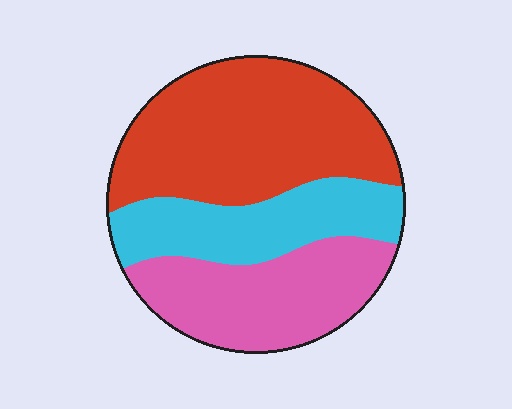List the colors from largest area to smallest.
From largest to smallest: red, pink, cyan.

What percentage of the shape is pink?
Pink covers about 30% of the shape.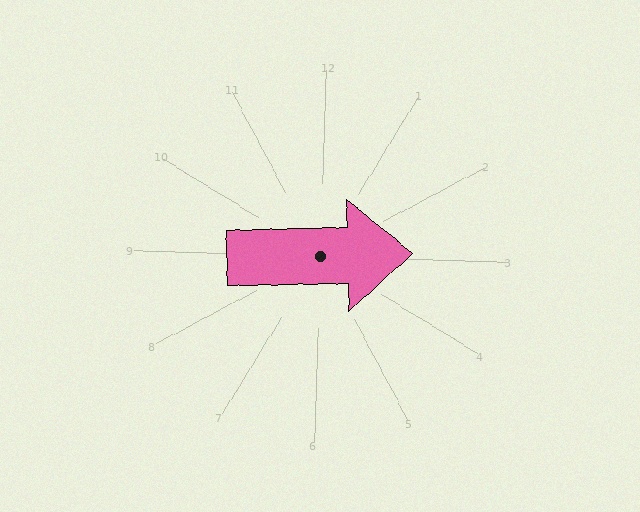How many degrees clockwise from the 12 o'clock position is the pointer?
Approximately 87 degrees.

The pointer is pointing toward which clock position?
Roughly 3 o'clock.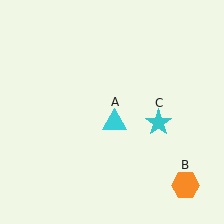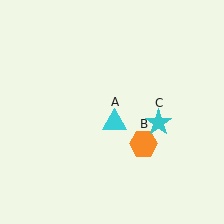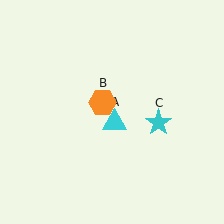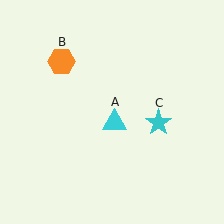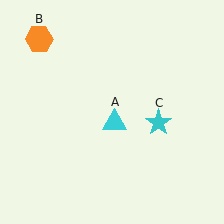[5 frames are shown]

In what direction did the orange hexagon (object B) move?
The orange hexagon (object B) moved up and to the left.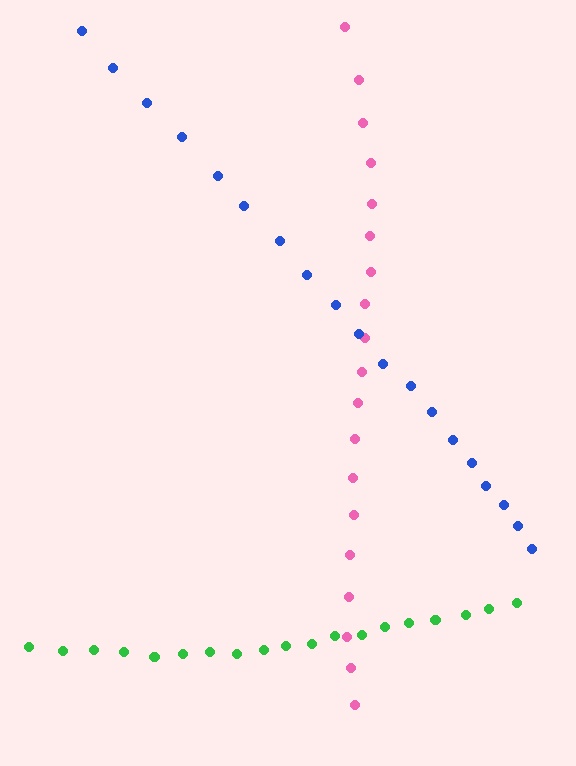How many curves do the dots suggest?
There are 3 distinct paths.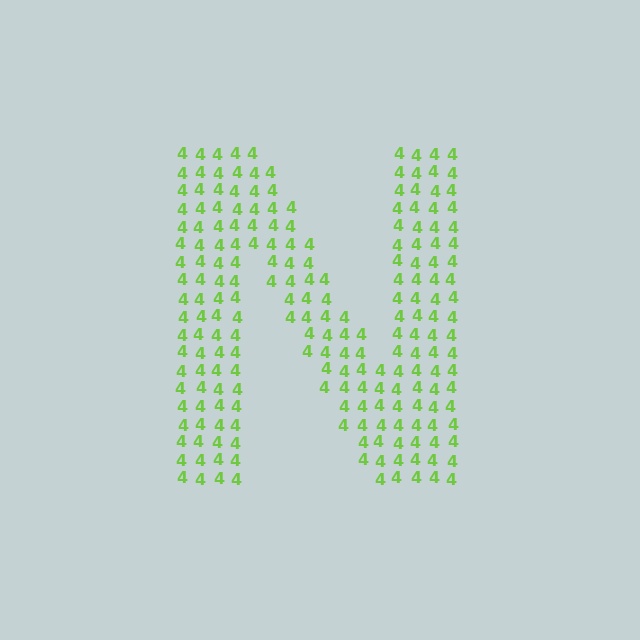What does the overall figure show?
The overall figure shows the letter N.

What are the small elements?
The small elements are digit 4's.